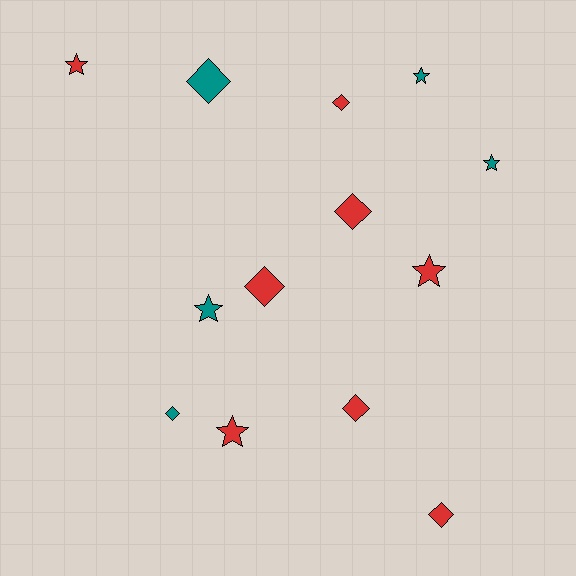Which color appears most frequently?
Red, with 8 objects.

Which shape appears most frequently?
Diamond, with 7 objects.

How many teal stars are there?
There are 3 teal stars.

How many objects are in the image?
There are 13 objects.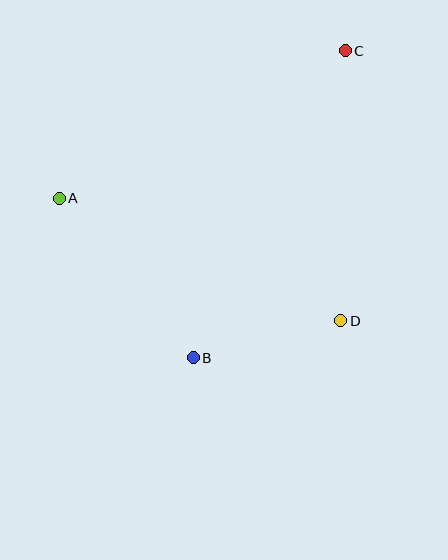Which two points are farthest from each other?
Points B and C are farthest from each other.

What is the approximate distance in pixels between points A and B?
The distance between A and B is approximately 208 pixels.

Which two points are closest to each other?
Points B and D are closest to each other.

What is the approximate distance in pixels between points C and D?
The distance between C and D is approximately 270 pixels.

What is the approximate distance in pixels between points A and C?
The distance between A and C is approximately 321 pixels.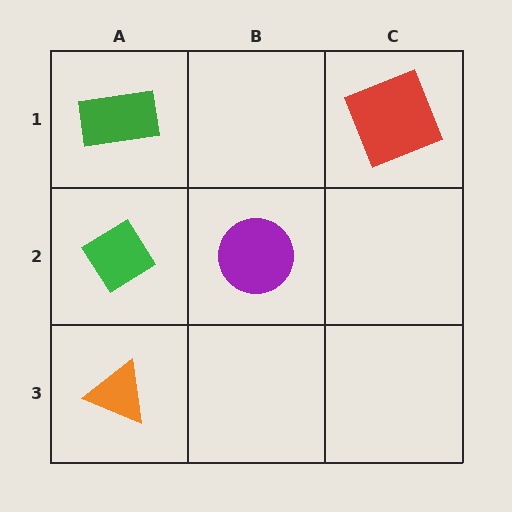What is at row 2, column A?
A green diamond.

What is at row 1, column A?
A green rectangle.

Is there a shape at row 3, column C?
No, that cell is empty.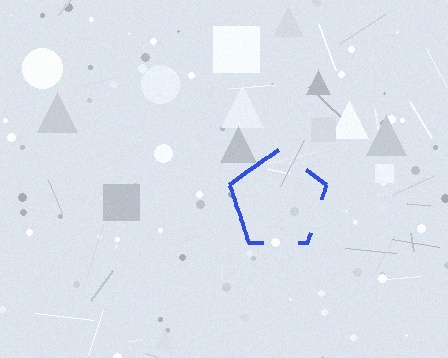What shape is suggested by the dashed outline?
The dashed outline suggests a pentagon.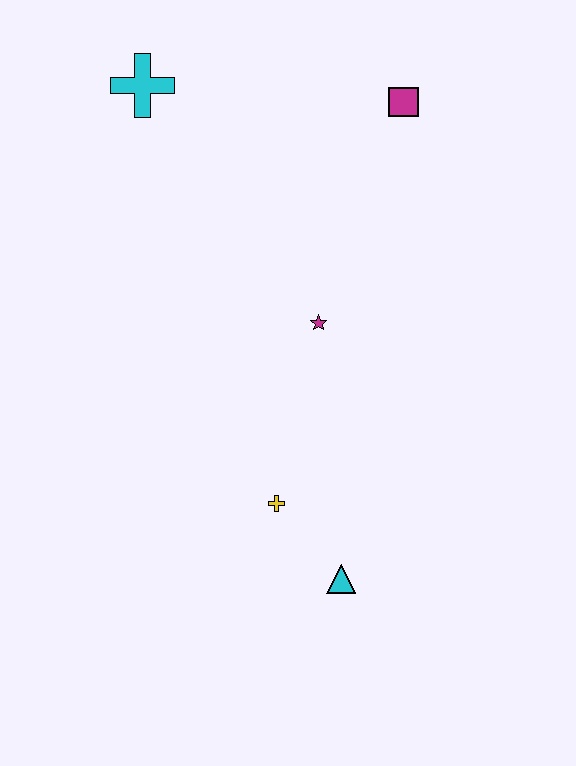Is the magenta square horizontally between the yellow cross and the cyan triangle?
No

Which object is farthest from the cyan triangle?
The cyan cross is farthest from the cyan triangle.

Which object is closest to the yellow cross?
The cyan triangle is closest to the yellow cross.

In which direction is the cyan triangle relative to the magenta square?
The cyan triangle is below the magenta square.